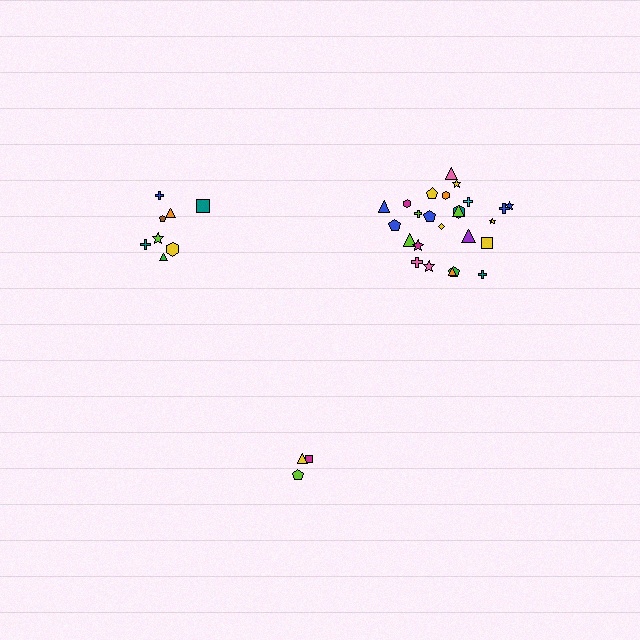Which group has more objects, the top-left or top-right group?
The top-right group.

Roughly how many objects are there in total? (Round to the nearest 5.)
Roughly 35 objects in total.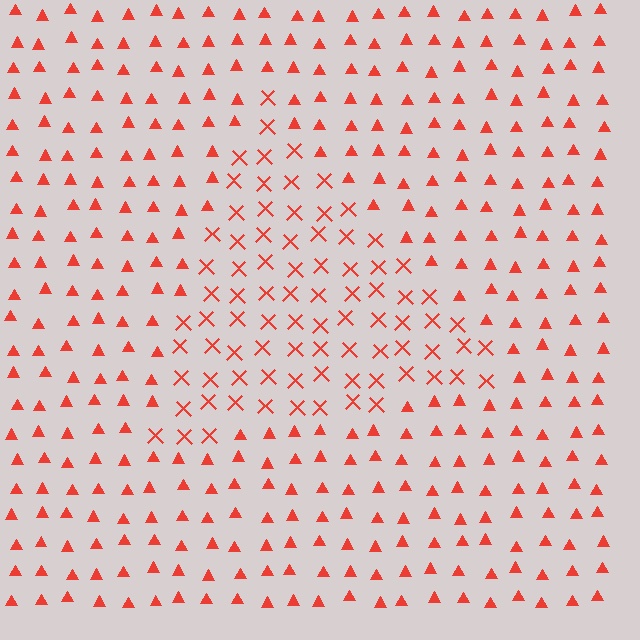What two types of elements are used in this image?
The image uses X marks inside the triangle region and triangles outside it.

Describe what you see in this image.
The image is filled with small red elements arranged in a uniform grid. A triangle-shaped region contains X marks, while the surrounding area contains triangles. The boundary is defined purely by the change in element shape.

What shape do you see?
I see a triangle.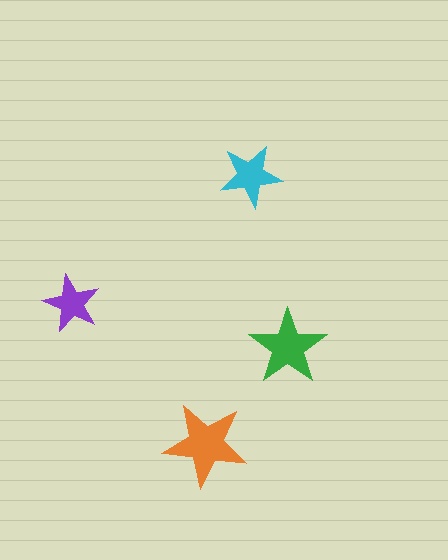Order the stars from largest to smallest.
the orange one, the green one, the cyan one, the purple one.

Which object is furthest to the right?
The green star is rightmost.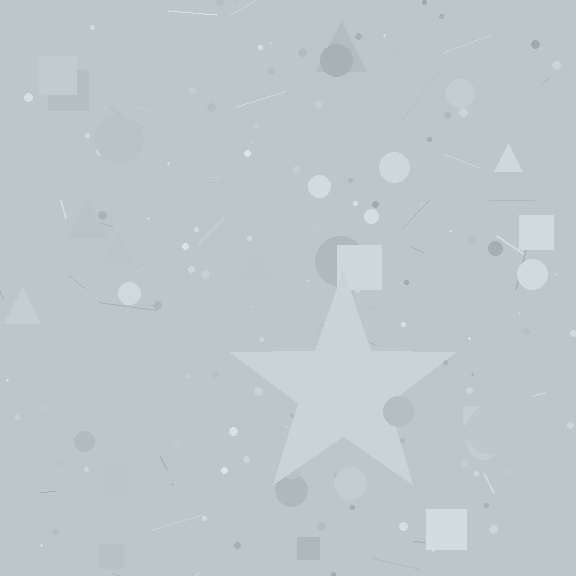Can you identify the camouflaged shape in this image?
The camouflaged shape is a star.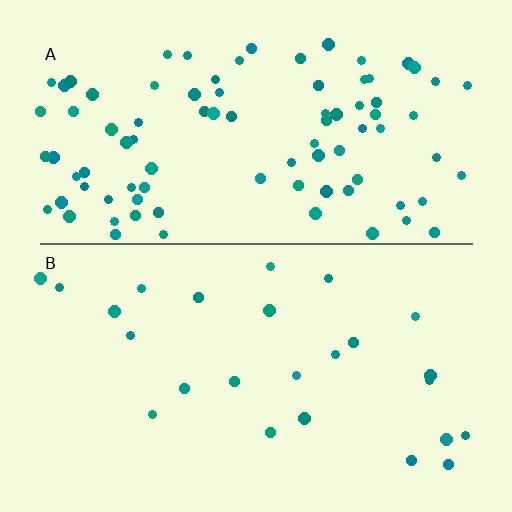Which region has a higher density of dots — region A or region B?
A (the top).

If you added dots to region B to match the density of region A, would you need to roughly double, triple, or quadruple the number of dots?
Approximately quadruple.